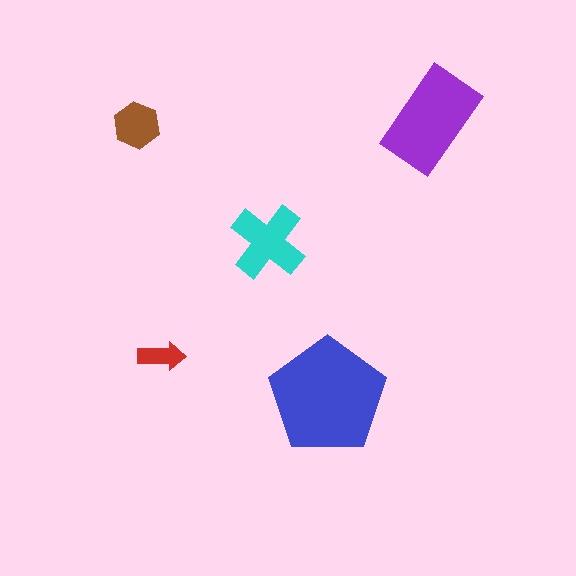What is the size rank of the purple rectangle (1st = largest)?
2nd.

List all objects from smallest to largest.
The red arrow, the brown hexagon, the cyan cross, the purple rectangle, the blue pentagon.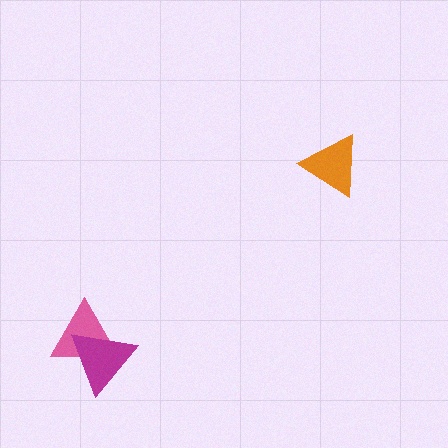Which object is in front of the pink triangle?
The magenta triangle is in front of the pink triangle.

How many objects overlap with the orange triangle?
0 objects overlap with the orange triangle.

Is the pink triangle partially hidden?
Yes, it is partially covered by another shape.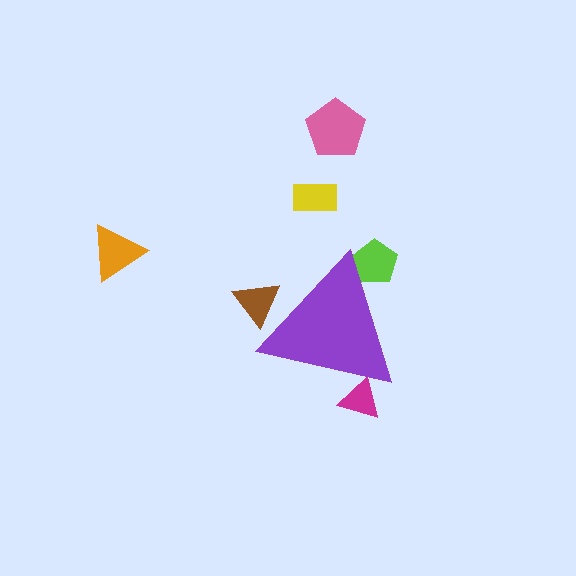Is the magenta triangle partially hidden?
Yes, the magenta triangle is partially hidden behind the purple triangle.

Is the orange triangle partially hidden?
No, the orange triangle is fully visible.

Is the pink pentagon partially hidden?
No, the pink pentagon is fully visible.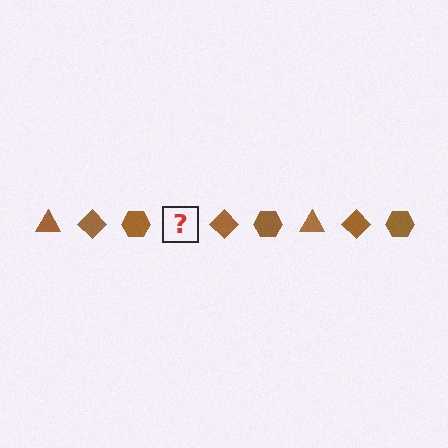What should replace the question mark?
The question mark should be replaced with a brown triangle.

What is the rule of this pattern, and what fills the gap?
The rule is that the pattern cycles through triangle, diamond, hexagon shapes in brown. The gap should be filled with a brown triangle.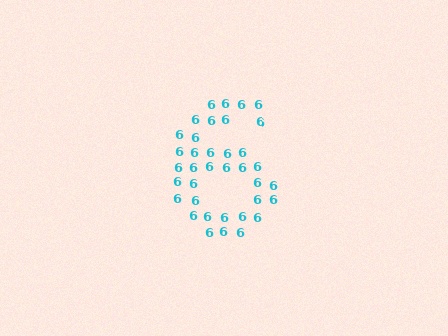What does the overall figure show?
The overall figure shows the digit 6.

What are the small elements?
The small elements are digit 6's.